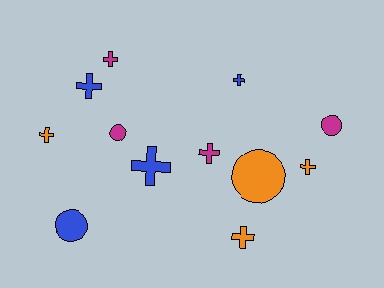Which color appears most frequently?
Orange, with 4 objects.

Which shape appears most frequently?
Cross, with 8 objects.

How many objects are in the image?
There are 12 objects.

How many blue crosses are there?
There are 3 blue crosses.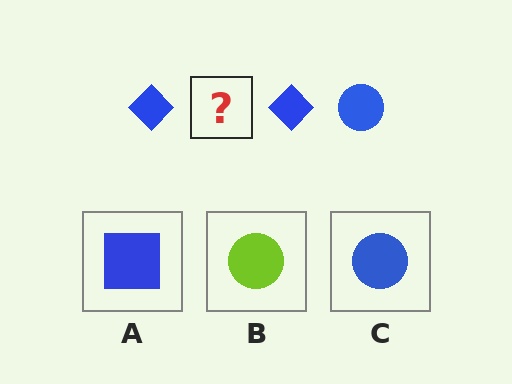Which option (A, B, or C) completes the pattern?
C.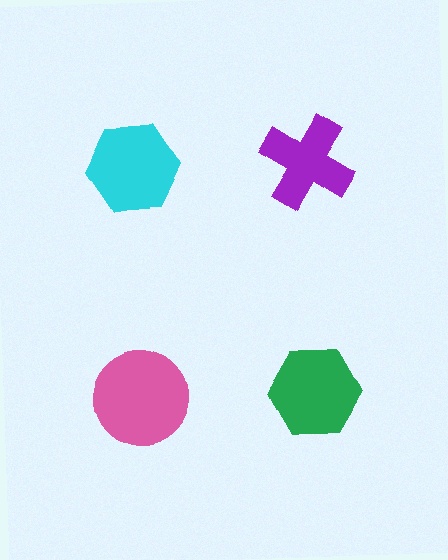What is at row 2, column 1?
A pink circle.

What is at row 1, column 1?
A cyan hexagon.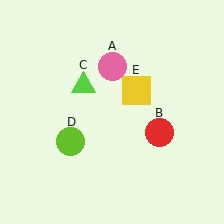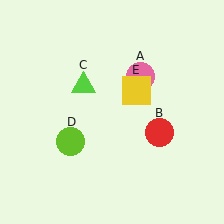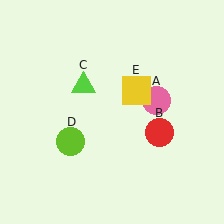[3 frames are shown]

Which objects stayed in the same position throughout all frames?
Red circle (object B) and lime triangle (object C) and lime circle (object D) and yellow square (object E) remained stationary.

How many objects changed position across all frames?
1 object changed position: pink circle (object A).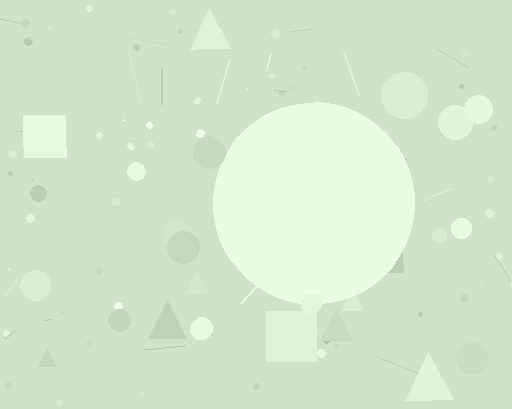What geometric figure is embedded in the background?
A circle is embedded in the background.